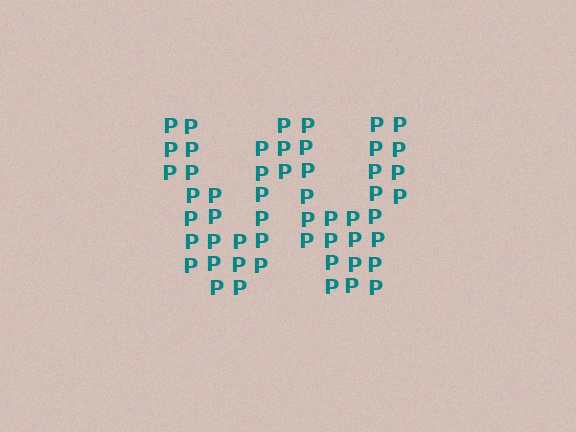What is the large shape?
The large shape is the letter W.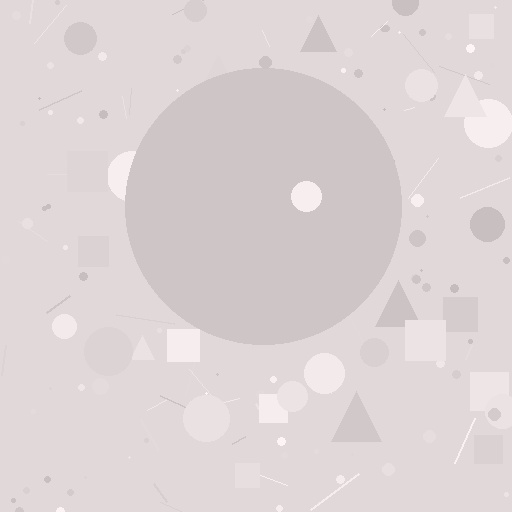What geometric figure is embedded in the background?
A circle is embedded in the background.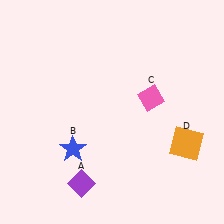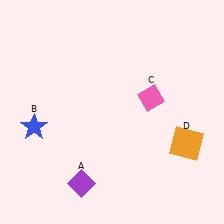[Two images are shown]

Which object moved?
The blue star (B) moved left.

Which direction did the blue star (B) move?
The blue star (B) moved left.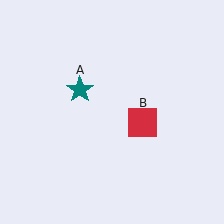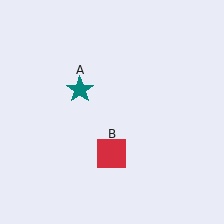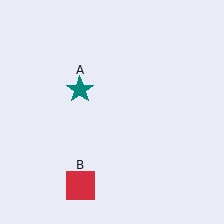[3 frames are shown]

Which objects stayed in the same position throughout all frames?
Teal star (object A) remained stationary.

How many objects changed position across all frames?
1 object changed position: red square (object B).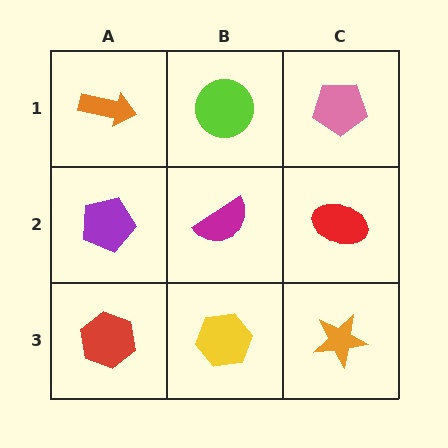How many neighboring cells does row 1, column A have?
2.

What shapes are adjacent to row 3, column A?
A purple pentagon (row 2, column A), a yellow hexagon (row 3, column B).